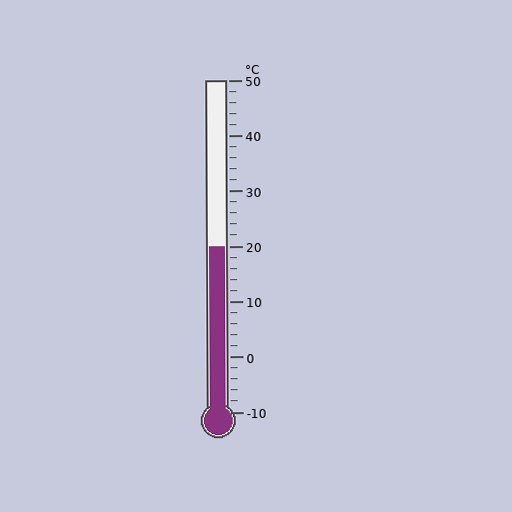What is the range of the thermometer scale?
The thermometer scale ranges from -10°C to 50°C.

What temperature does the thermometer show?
The thermometer shows approximately 20°C.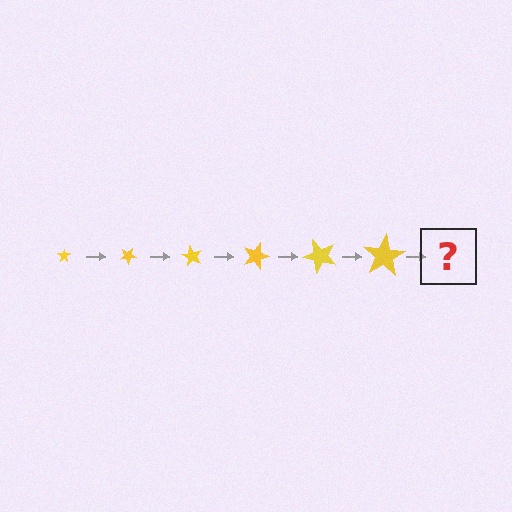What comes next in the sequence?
The next element should be a star, larger than the previous one and rotated 180 degrees from the start.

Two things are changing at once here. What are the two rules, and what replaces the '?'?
The two rules are that the star grows larger each step and it rotates 30 degrees each step. The '?' should be a star, larger than the previous one and rotated 180 degrees from the start.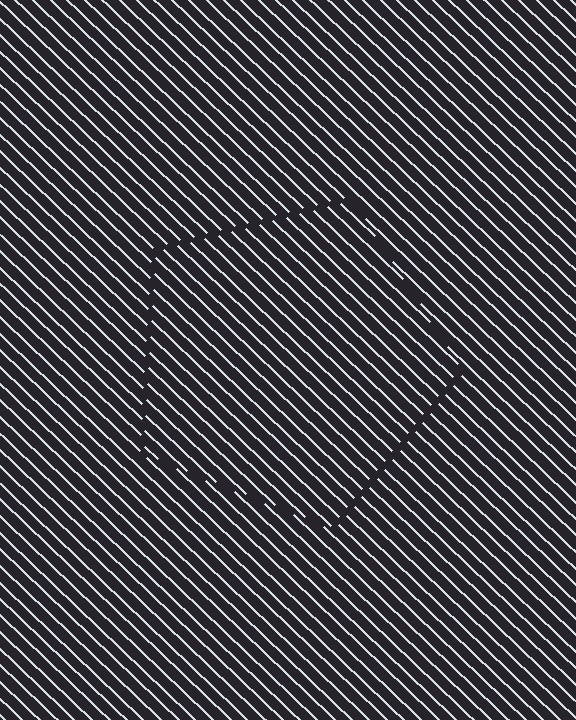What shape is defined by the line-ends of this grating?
An illusory pentagon. The interior of the shape contains the same grating, shifted by half a period — the contour is defined by the phase discontinuity where line-ends from the inner and outer gratings abut.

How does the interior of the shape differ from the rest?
The interior of the shape contains the same grating, shifted by half a period — the contour is defined by the phase discontinuity where line-ends from the inner and outer gratings abut.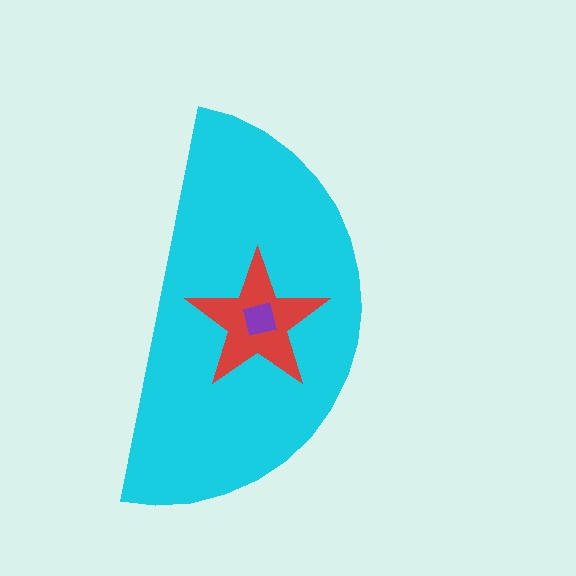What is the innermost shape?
The purple square.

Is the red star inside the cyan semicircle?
Yes.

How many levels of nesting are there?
3.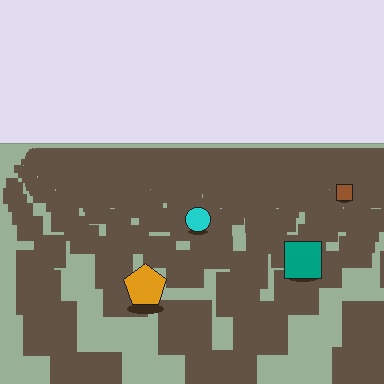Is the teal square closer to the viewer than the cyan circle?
Yes. The teal square is closer — you can tell from the texture gradient: the ground texture is coarser near it.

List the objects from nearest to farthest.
From nearest to farthest: the orange pentagon, the teal square, the cyan circle, the brown square.